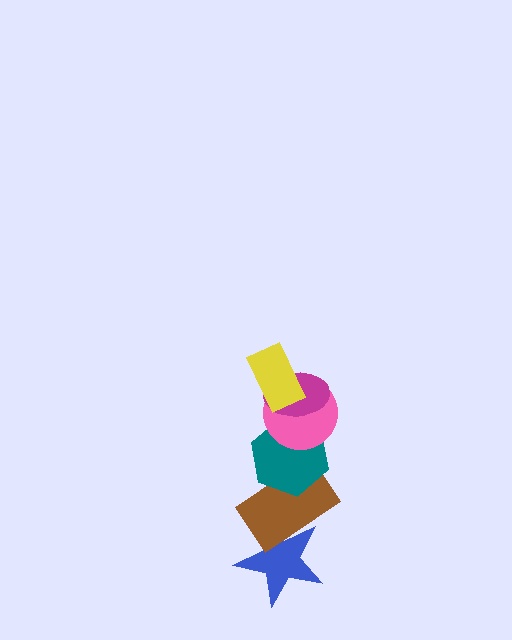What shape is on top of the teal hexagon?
The pink circle is on top of the teal hexagon.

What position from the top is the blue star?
The blue star is 6th from the top.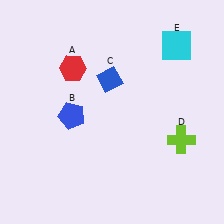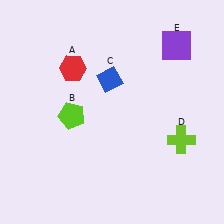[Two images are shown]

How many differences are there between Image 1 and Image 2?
There are 2 differences between the two images.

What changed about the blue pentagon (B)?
In Image 1, B is blue. In Image 2, it changed to lime.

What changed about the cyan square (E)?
In Image 1, E is cyan. In Image 2, it changed to purple.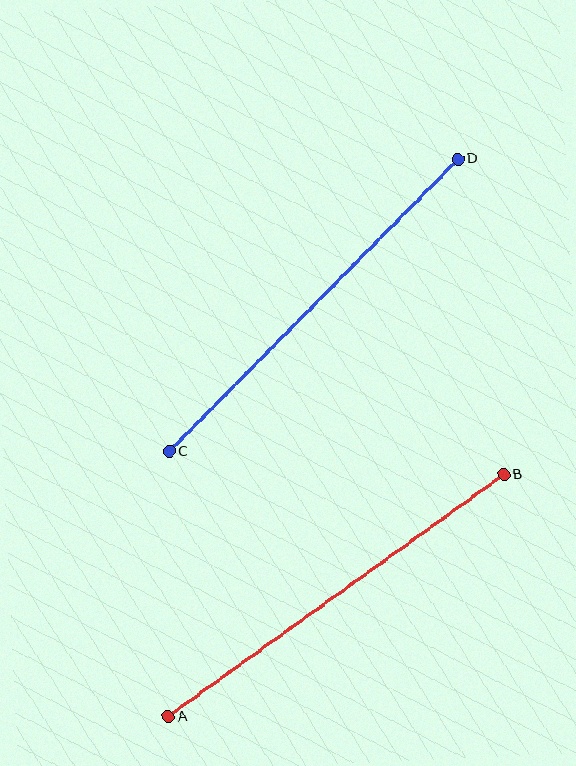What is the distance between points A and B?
The distance is approximately 414 pixels.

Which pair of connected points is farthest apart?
Points A and B are farthest apart.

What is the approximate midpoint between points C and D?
The midpoint is at approximately (314, 305) pixels.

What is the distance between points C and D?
The distance is approximately 411 pixels.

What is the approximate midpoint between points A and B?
The midpoint is at approximately (336, 596) pixels.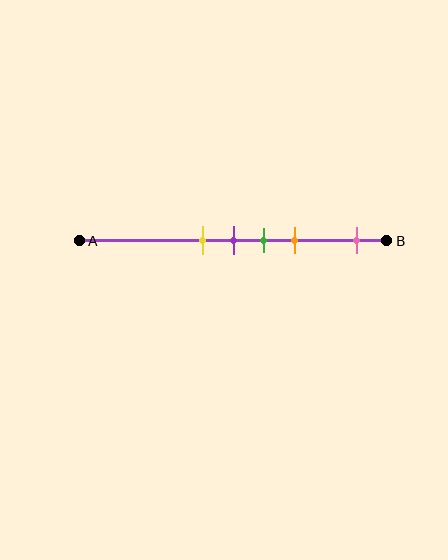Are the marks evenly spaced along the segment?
No, the marks are not evenly spaced.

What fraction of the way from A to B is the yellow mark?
The yellow mark is approximately 40% (0.4) of the way from A to B.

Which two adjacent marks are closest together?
The yellow and purple marks are the closest adjacent pair.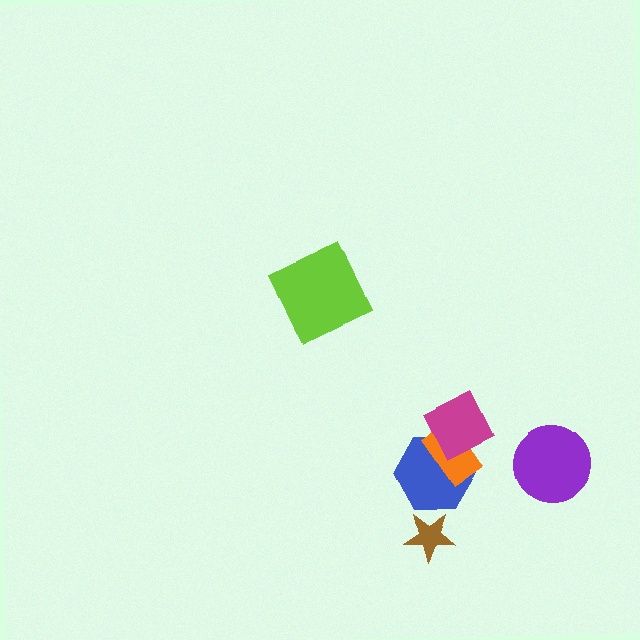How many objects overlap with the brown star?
0 objects overlap with the brown star.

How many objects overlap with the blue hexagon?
2 objects overlap with the blue hexagon.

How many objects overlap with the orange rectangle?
2 objects overlap with the orange rectangle.